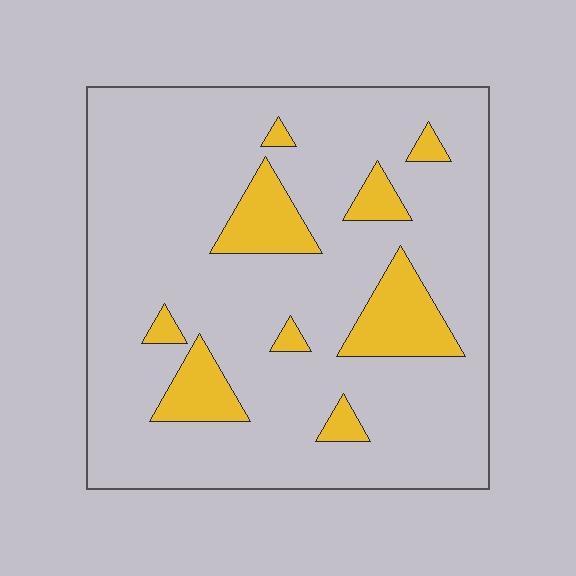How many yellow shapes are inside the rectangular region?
9.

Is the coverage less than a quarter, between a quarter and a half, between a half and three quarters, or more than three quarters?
Less than a quarter.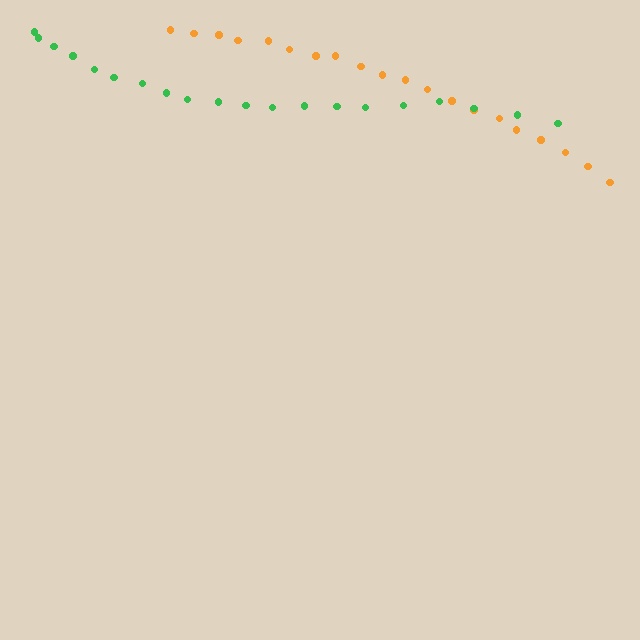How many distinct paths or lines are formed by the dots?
There are 2 distinct paths.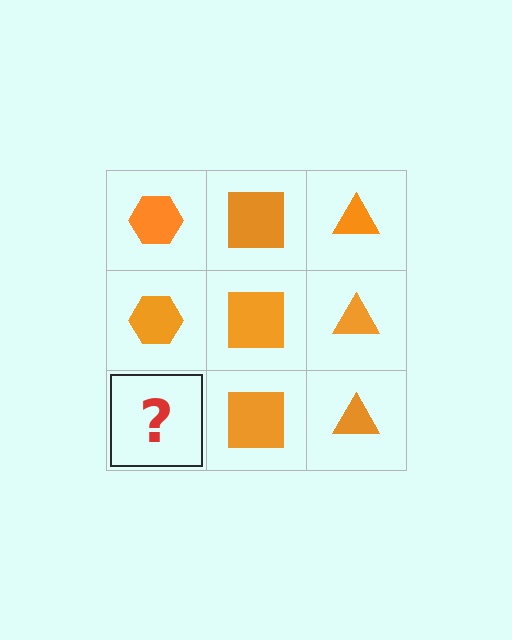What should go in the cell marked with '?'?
The missing cell should contain an orange hexagon.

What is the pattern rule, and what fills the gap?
The rule is that each column has a consistent shape. The gap should be filled with an orange hexagon.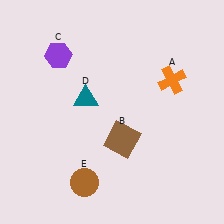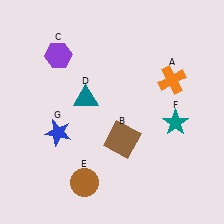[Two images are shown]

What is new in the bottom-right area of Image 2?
A teal star (F) was added in the bottom-right area of Image 2.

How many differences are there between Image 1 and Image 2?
There are 2 differences between the two images.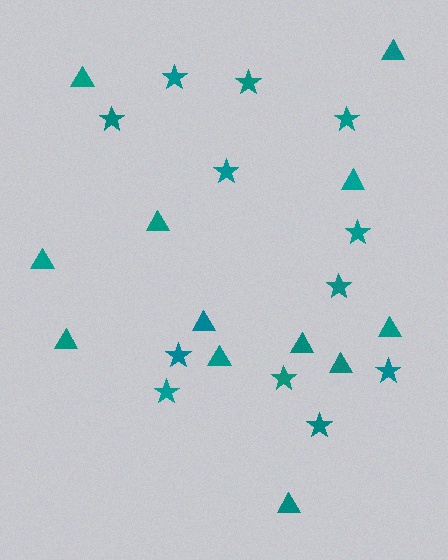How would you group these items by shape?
There are 2 groups: one group of triangles (12) and one group of stars (12).